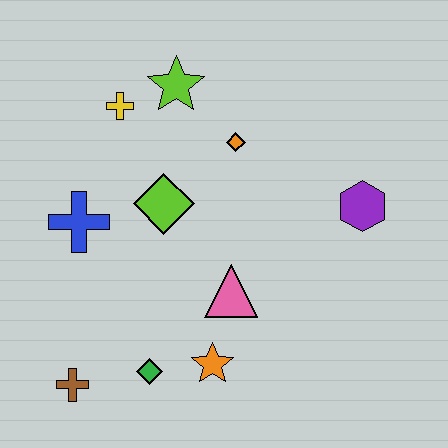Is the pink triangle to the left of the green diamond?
No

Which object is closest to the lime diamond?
The blue cross is closest to the lime diamond.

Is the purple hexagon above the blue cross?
Yes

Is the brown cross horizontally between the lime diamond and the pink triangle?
No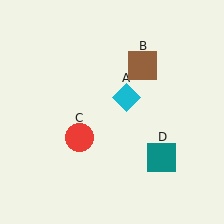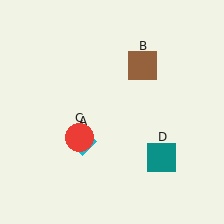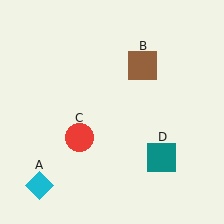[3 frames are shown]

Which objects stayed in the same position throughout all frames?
Brown square (object B) and red circle (object C) and teal square (object D) remained stationary.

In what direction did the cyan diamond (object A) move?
The cyan diamond (object A) moved down and to the left.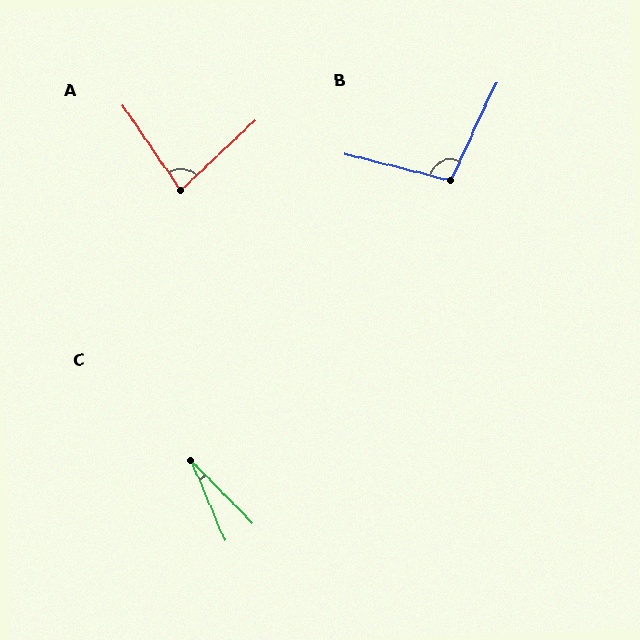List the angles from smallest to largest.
C (21°), A (81°), B (101°).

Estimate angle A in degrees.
Approximately 81 degrees.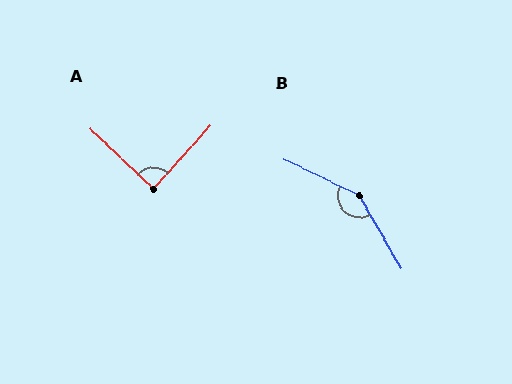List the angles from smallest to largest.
A (89°), B (146°).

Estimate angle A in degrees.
Approximately 89 degrees.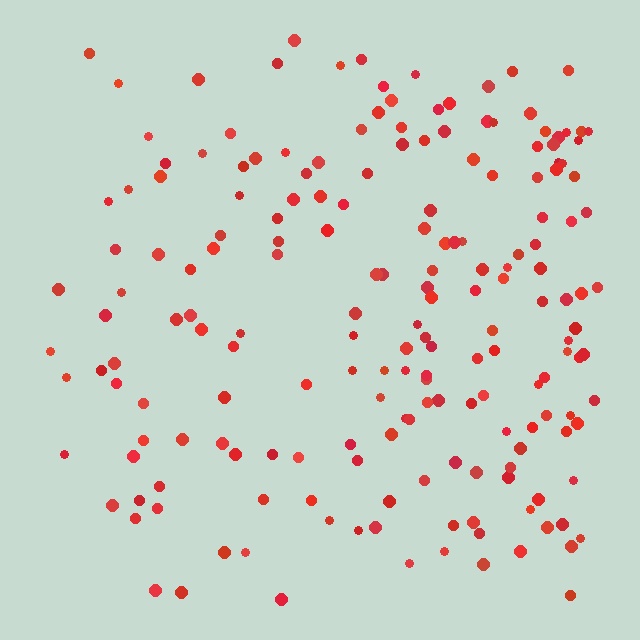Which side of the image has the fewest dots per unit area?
The left.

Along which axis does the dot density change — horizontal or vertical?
Horizontal.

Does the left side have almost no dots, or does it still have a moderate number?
Still a moderate number, just noticeably fewer than the right.